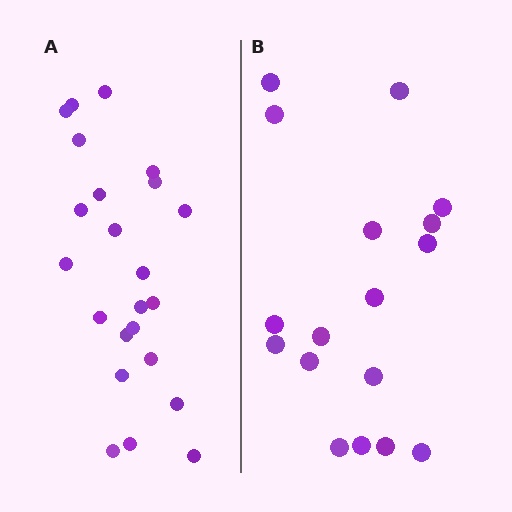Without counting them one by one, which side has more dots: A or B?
Region A (the left region) has more dots.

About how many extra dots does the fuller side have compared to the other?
Region A has about 6 more dots than region B.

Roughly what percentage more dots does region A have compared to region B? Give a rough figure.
About 35% more.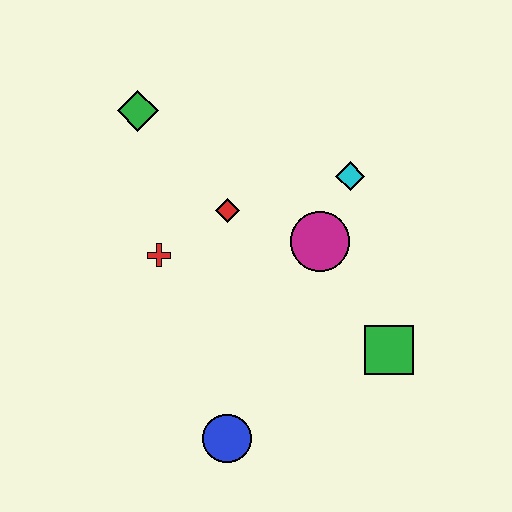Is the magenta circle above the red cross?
Yes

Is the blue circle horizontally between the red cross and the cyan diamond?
Yes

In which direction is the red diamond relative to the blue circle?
The red diamond is above the blue circle.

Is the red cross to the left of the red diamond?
Yes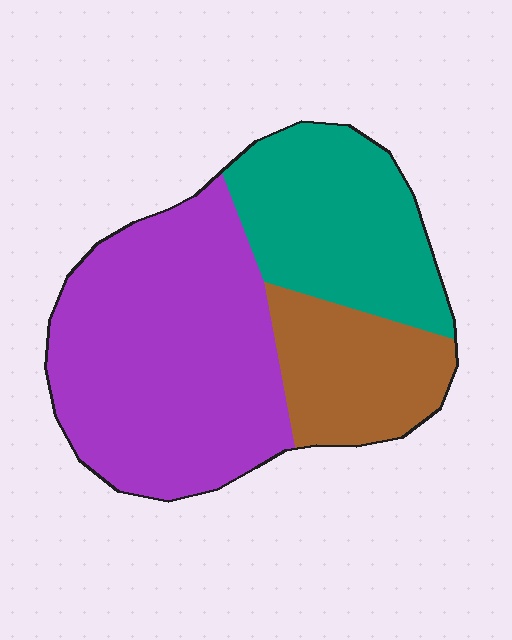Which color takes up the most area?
Purple, at roughly 50%.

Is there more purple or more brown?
Purple.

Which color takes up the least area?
Brown, at roughly 20%.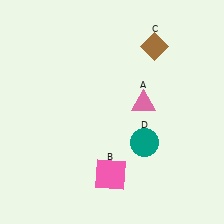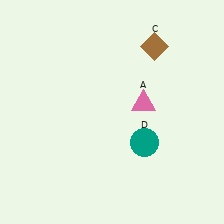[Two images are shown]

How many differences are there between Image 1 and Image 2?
There is 1 difference between the two images.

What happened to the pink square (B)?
The pink square (B) was removed in Image 2. It was in the bottom-left area of Image 1.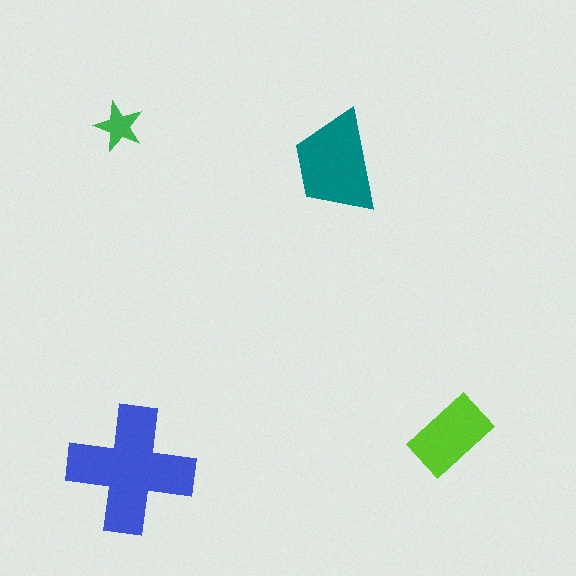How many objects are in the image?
There are 4 objects in the image.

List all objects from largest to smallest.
The blue cross, the teal trapezoid, the lime rectangle, the green star.